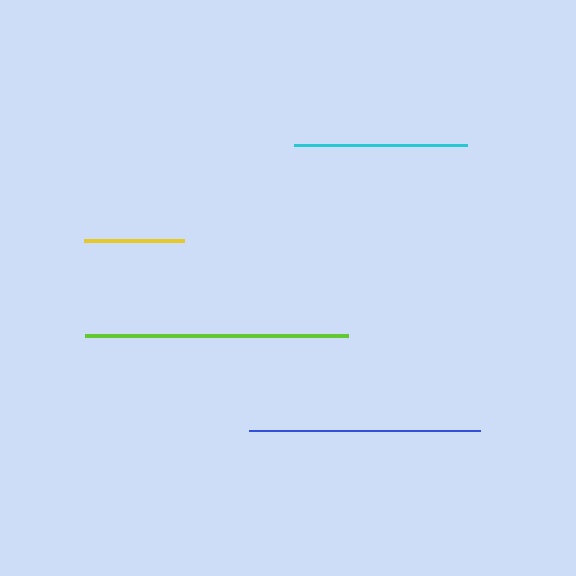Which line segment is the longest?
The lime line is the longest at approximately 263 pixels.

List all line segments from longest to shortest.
From longest to shortest: lime, blue, cyan, yellow.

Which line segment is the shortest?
The yellow line is the shortest at approximately 101 pixels.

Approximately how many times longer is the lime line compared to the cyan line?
The lime line is approximately 1.5 times the length of the cyan line.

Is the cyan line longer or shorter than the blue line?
The blue line is longer than the cyan line.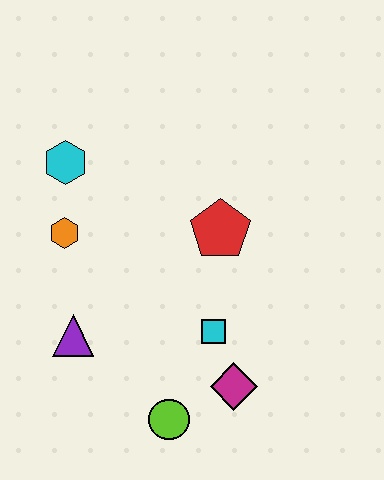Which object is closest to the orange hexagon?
The cyan hexagon is closest to the orange hexagon.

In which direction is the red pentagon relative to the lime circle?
The red pentagon is above the lime circle.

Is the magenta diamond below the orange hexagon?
Yes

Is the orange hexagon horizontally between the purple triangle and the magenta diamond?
No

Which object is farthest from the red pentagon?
The lime circle is farthest from the red pentagon.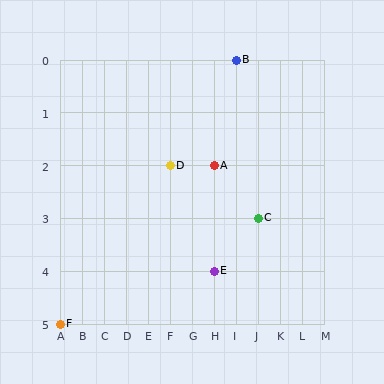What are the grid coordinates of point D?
Point D is at grid coordinates (F, 2).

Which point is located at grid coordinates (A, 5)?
Point F is at (A, 5).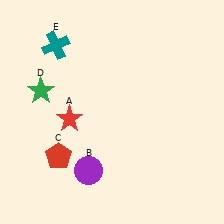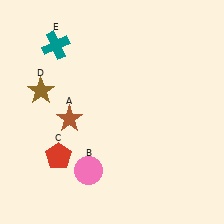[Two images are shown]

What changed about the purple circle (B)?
In Image 1, B is purple. In Image 2, it changed to pink.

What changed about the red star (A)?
In Image 1, A is red. In Image 2, it changed to brown.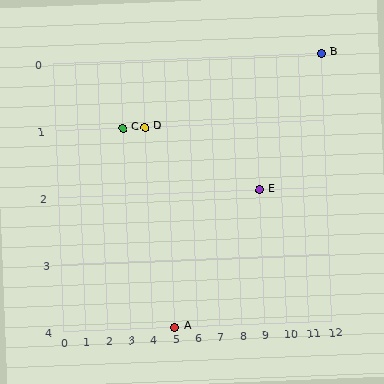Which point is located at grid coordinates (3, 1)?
Point C is at (3, 1).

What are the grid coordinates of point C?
Point C is at grid coordinates (3, 1).